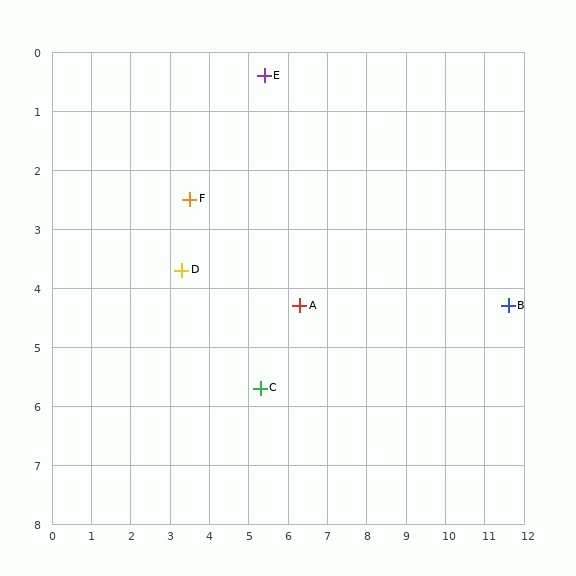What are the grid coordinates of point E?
Point E is at approximately (5.4, 0.4).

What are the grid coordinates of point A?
Point A is at approximately (6.3, 4.3).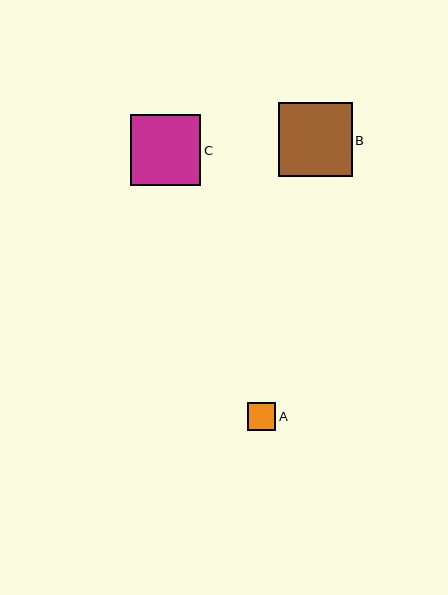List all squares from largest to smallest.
From largest to smallest: B, C, A.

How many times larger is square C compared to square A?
Square C is approximately 2.5 times the size of square A.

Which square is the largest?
Square B is the largest with a size of approximately 74 pixels.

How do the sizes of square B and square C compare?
Square B and square C are approximately the same size.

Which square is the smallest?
Square A is the smallest with a size of approximately 28 pixels.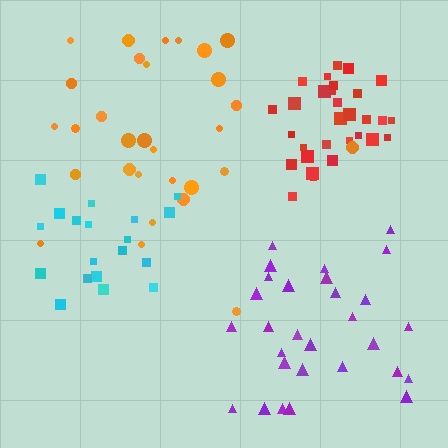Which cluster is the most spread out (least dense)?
Orange.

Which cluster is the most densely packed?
Red.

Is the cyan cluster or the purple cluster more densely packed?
Cyan.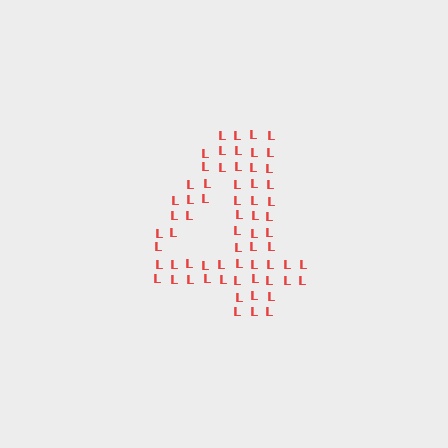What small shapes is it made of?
It is made of small letter L's.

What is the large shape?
The large shape is the digit 4.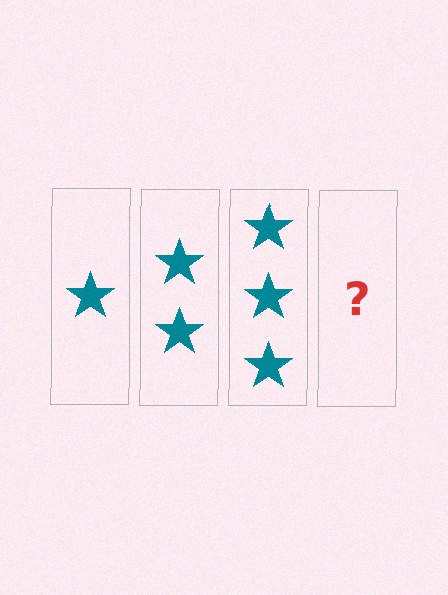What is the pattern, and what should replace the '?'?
The pattern is that each step adds one more star. The '?' should be 4 stars.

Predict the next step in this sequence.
The next step is 4 stars.